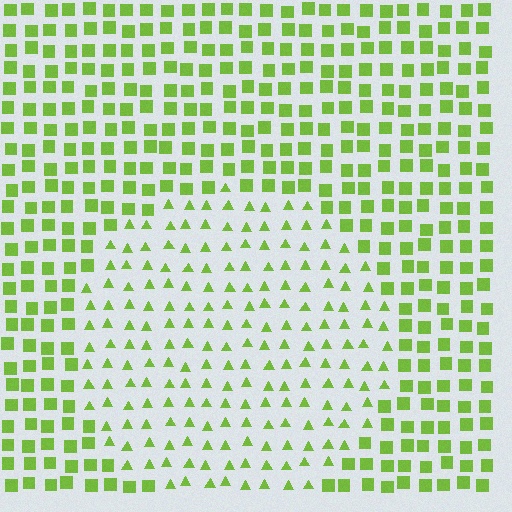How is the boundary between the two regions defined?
The boundary is defined by a change in element shape: triangles inside vs. squares outside. All elements share the same color and spacing.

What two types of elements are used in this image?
The image uses triangles inside the circle region and squares outside it.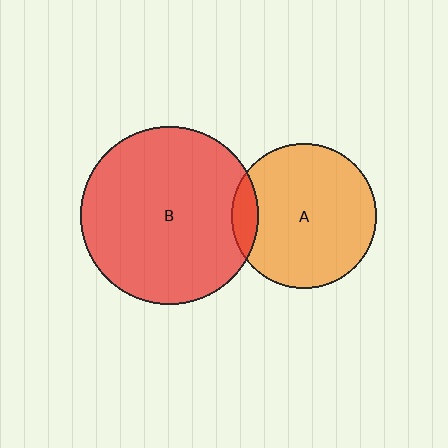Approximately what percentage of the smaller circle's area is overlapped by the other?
Approximately 10%.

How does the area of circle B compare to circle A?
Approximately 1.5 times.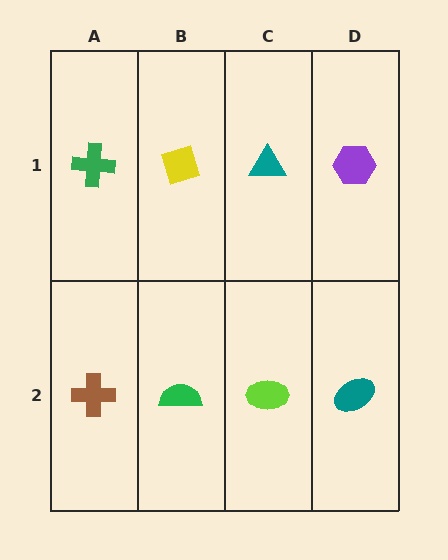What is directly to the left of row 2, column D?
A lime ellipse.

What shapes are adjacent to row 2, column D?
A purple hexagon (row 1, column D), a lime ellipse (row 2, column C).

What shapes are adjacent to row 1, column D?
A teal ellipse (row 2, column D), a teal triangle (row 1, column C).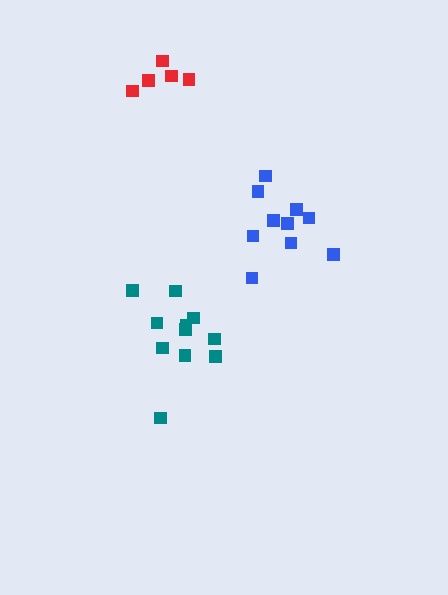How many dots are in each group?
Group 1: 11 dots, Group 2: 10 dots, Group 3: 5 dots (26 total).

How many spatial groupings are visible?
There are 3 spatial groupings.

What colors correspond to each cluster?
The clusters are colored: teal, blue, red.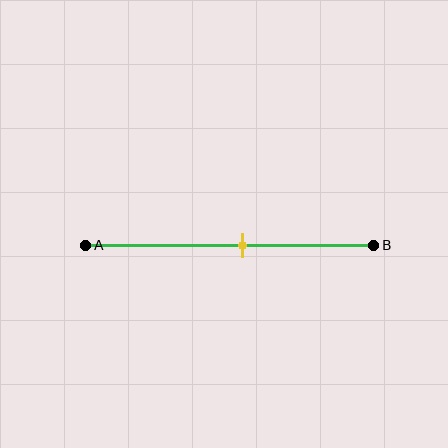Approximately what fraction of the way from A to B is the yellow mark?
The yellow mark is approximately 55% of the way from A to B.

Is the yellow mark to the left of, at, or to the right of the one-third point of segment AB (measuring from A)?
The yellow mark is to the right of the one-third point of segment AB.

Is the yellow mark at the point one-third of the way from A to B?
No, the mark is at about 55% from A, not at the 33% one-third point.